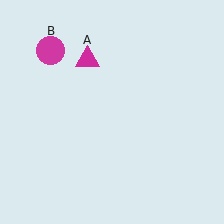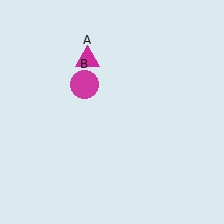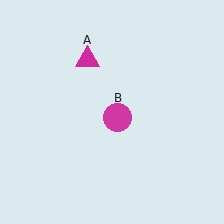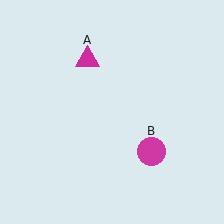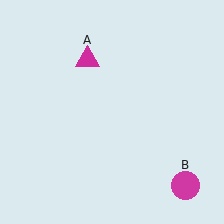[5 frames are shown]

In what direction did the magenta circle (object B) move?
The magenta circle (object B) moved down and to the right.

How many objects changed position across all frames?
1 object changed position: magenta circle (object B).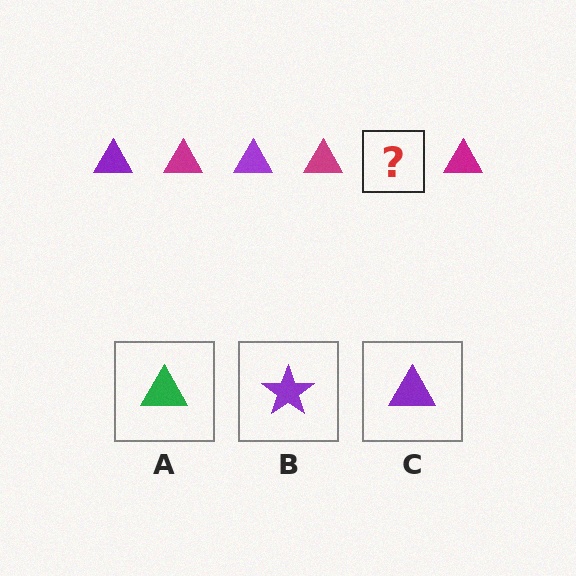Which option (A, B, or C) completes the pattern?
C.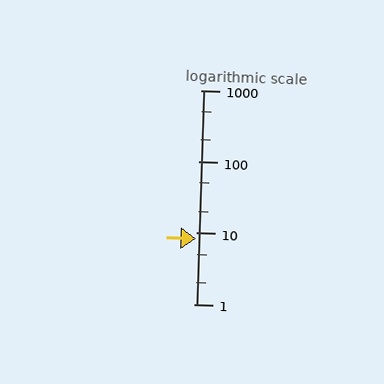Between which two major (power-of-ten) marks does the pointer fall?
The pointer is between 1 and 10.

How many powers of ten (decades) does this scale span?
The scale spans 3 decades, from 1 to 1000.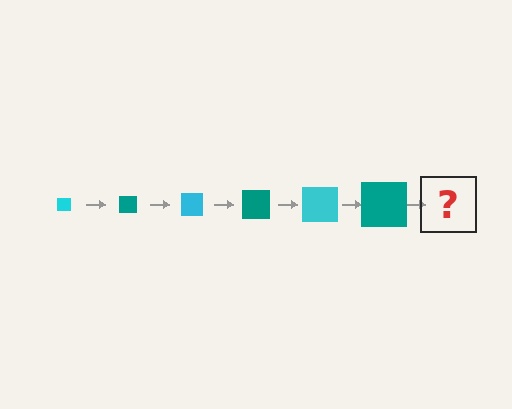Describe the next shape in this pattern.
It should be a cyan square, larger than the previous one.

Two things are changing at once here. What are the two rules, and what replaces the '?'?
The two rules are that the square grows larger each step and the color cycles through cyan and teal. The '?' should be a cyan square, larger than the previous one.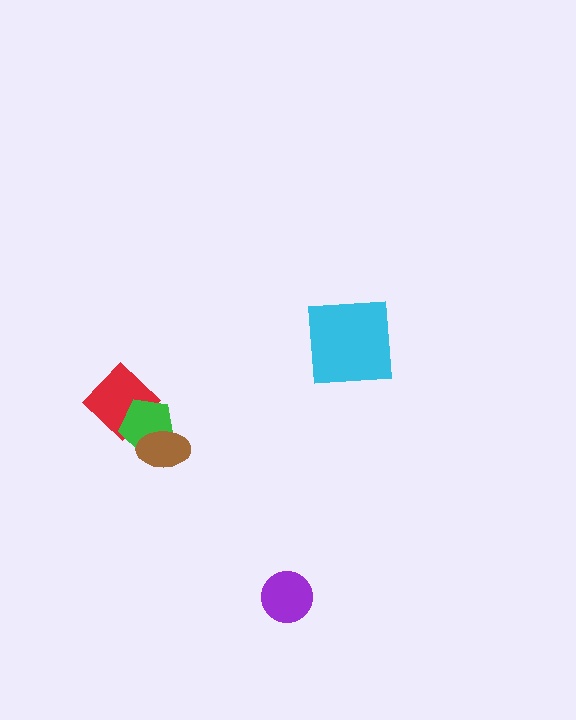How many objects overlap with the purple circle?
0 objects overlap with the purple circle.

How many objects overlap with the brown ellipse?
1 object overlaps with the brown ellipse.